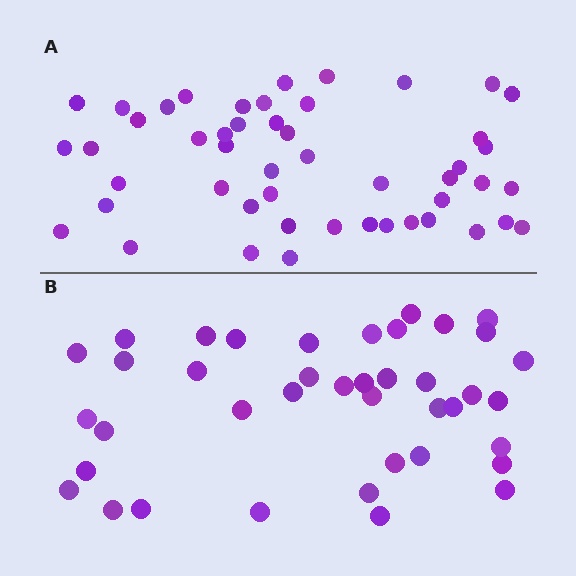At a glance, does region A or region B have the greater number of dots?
Region A (the top region) has more dots.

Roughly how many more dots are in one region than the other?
Region A has roughly 8 or so more dots than region B.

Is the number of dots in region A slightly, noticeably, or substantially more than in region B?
Region A has only slightly more — the two regions are fairly close. The ratio is roughly 1.2 to 1.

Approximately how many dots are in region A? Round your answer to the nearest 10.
About 50 dots. (The exact count is 49, which rounds to 50.)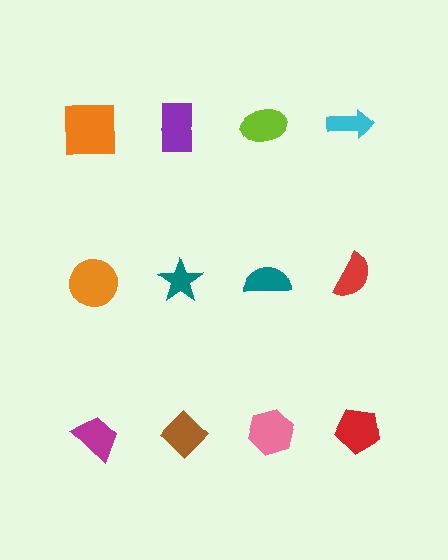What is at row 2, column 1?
An orange circle.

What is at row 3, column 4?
A red pentagon.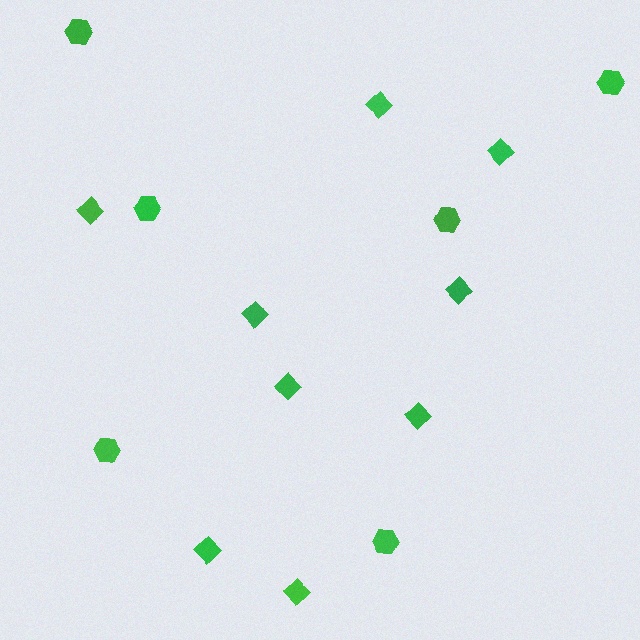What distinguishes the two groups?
There are 2 groups: one group of hexagons (6) and one group of diamonds (9).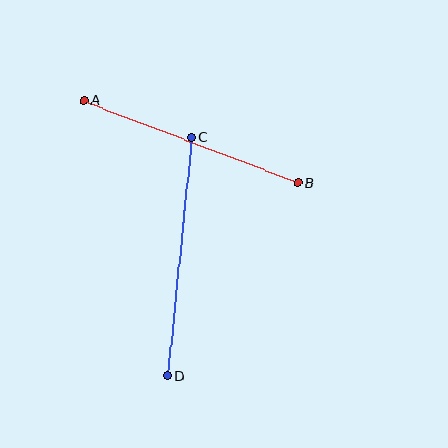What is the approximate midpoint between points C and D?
The midpoint is at approximately (179, 256) pixels.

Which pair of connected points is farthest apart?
Points C and D are farthest apart.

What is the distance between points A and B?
The distance is approximately 229 pixels.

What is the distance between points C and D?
The distance is approximately 240 pixels.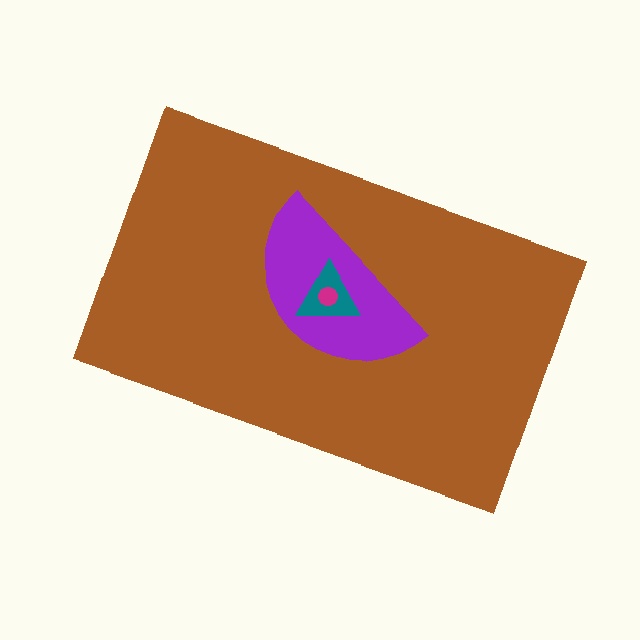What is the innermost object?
The magenta circle.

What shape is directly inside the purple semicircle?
The teal triangle.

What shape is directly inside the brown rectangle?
The purple semicircle.